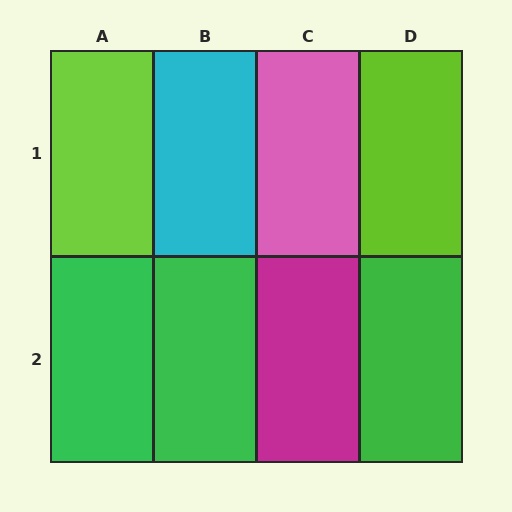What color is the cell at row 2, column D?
Green.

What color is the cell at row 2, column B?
Green.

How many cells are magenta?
1 cell is magenta.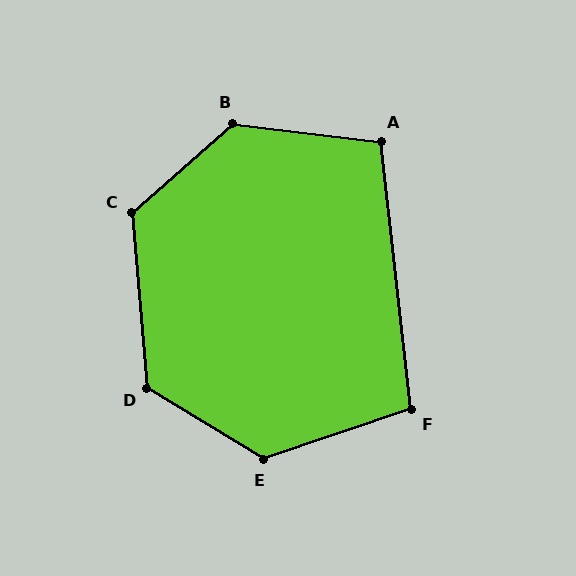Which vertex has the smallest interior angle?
F, at approximately 102 degrees.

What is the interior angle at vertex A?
Approximately 103 degrees (obtuse).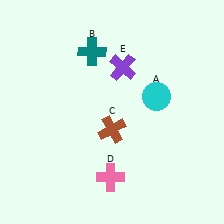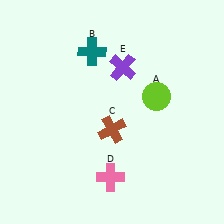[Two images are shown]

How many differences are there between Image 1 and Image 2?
There is 1 difference between the two images.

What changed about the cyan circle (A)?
In Image 1, A is cyan. In Image 2, it changed to lime.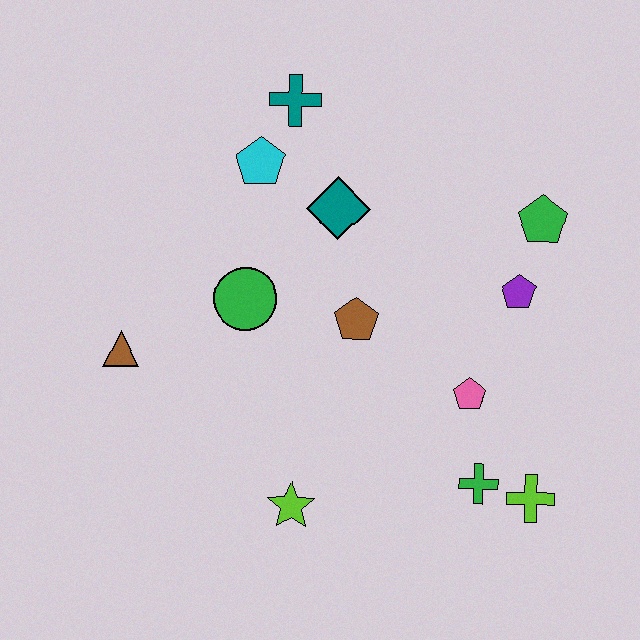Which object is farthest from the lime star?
The teal cross is farthest from the lime star.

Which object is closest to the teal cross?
The cyan pentagon is closest to the teal cross.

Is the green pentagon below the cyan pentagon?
Yes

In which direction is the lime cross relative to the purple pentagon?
The lime cross is below the purple pentagon.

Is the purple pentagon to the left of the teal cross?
No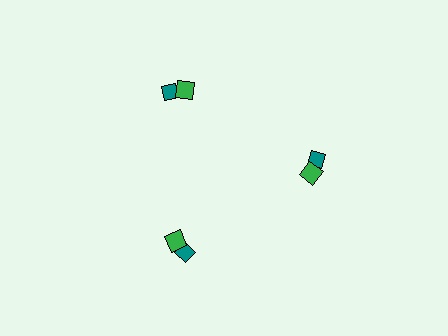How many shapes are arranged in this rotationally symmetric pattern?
There are 6 shapes, arranged in 3 groups of 2.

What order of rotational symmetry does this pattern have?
This pattern has 3-fold rotational symmetry.